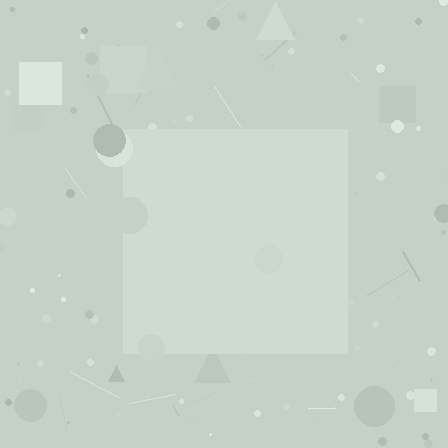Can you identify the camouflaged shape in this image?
The camouflaged shape is a square.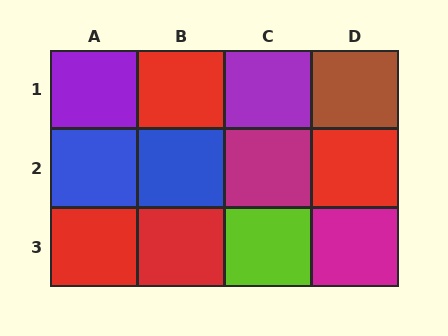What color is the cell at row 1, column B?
Red.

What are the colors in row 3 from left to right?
Red, red, lime, magenta.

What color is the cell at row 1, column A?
Purple.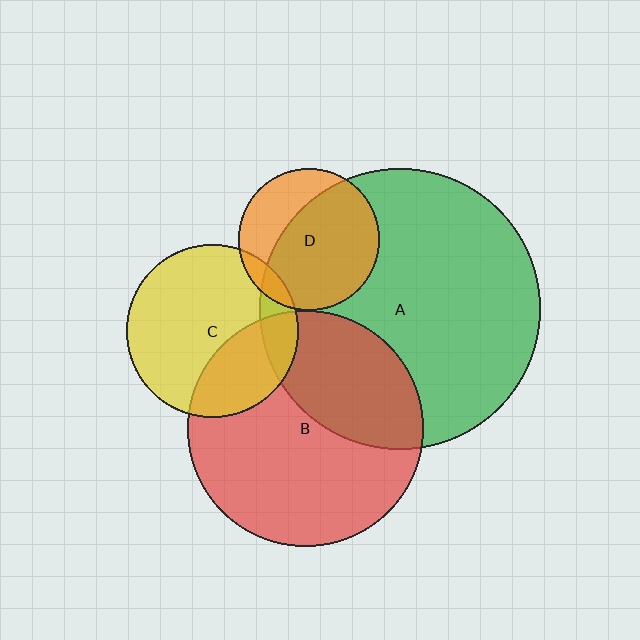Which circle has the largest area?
Circle A (green).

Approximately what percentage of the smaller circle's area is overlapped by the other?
Approximately 5%.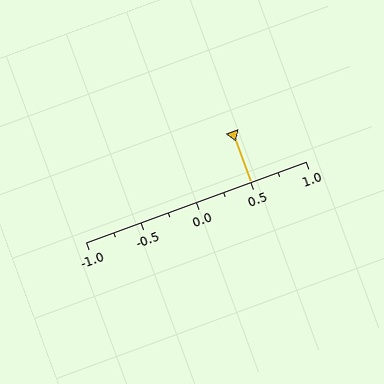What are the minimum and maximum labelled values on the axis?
The axis runs from -1.0 to 1.0.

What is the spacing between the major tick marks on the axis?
The major ticks are spaced 0.5 apart.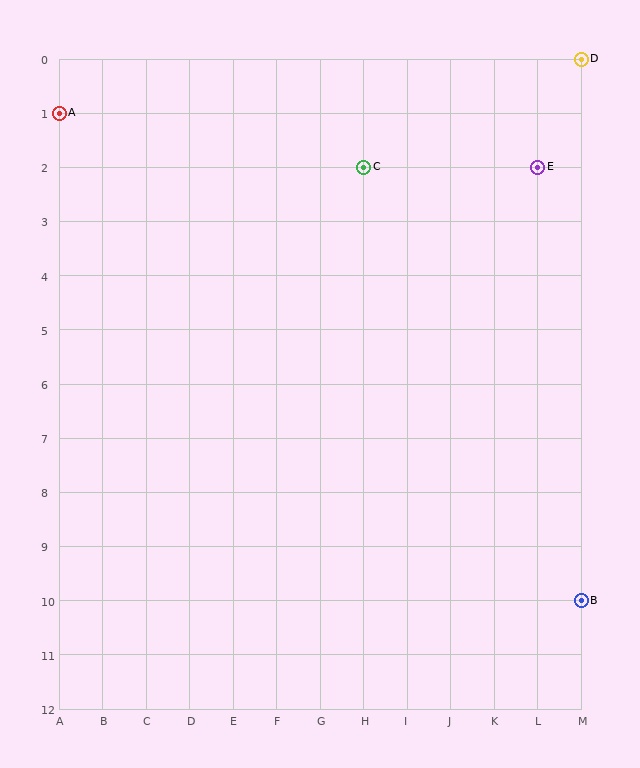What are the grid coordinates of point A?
Point A is at grid coordinates (A, 1).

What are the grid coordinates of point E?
Point E is at grid coordinates (L, 2).